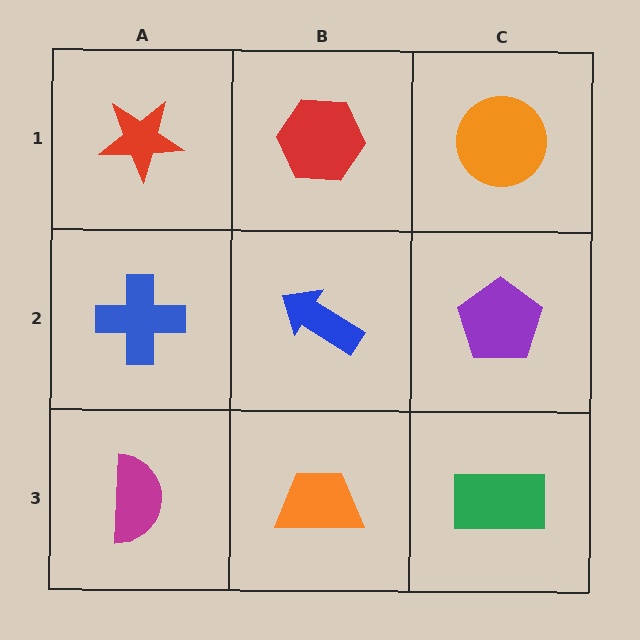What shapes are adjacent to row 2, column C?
An orange circle (row 1, column C), a green rectangle (row 3, column C), a blue arrow (row 2, column B).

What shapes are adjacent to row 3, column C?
A purple pentagon (row 2, column C), an orange trapezoid (row 3, column B).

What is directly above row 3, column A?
A blue cross.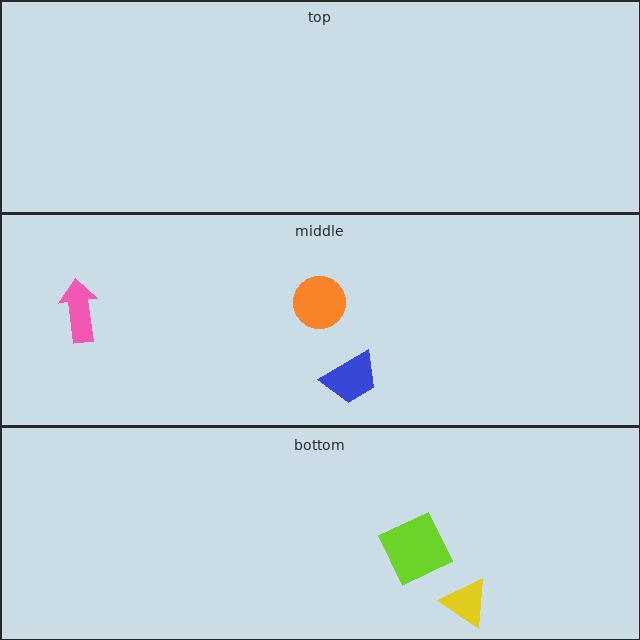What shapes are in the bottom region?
The lime square, the yellow triangle.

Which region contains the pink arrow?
The middle region.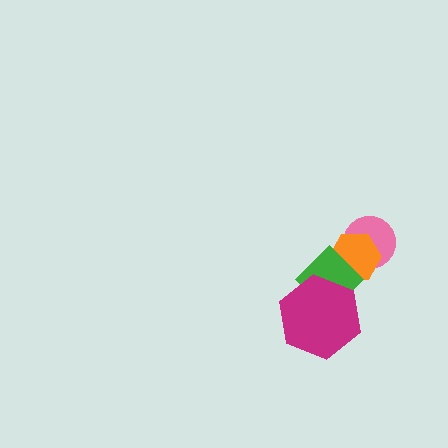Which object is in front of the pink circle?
The orange hexagon is in front of the pink circle.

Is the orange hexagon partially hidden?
Yes, it is partially covered by another shape.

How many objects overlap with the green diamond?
2 objects overlap with the green diamond.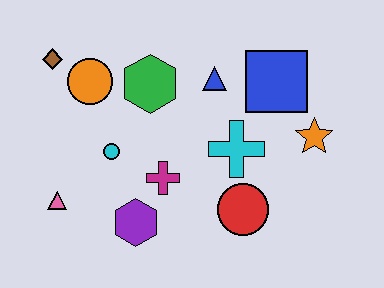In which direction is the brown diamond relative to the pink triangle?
The brown diamond is above the pink triangle.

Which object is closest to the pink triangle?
The cyan circle is closest to the pink triangle.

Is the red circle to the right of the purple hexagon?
Yes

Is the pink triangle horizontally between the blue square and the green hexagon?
No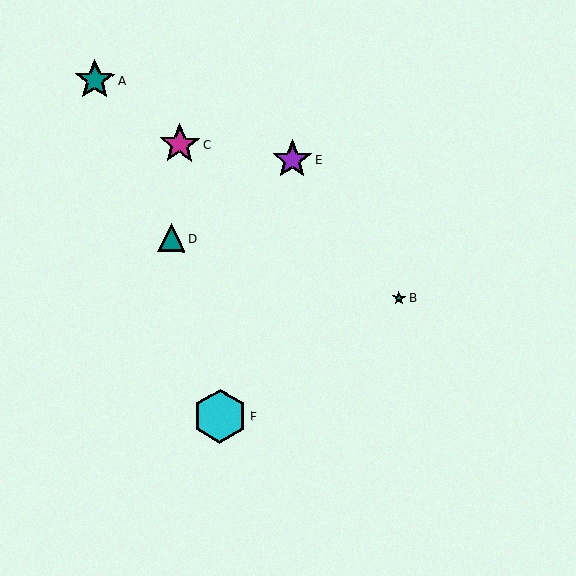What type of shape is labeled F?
Shape F is a cyan hexagon.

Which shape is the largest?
The cyan hexagon (labeled F) is the largest.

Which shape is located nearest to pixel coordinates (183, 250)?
The teal triangle (labeled D) at (171, 238) is nearest to that location.